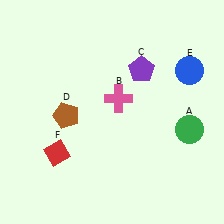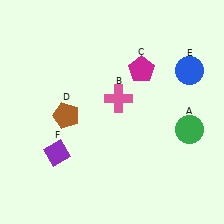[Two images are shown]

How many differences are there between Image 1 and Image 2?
There are 2 differences between the two images.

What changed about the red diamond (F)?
In Image 1, F is red. In Image 2, it changed to purple.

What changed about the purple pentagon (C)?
In Image 1, C is purple. In Image 2, it changed to magenta.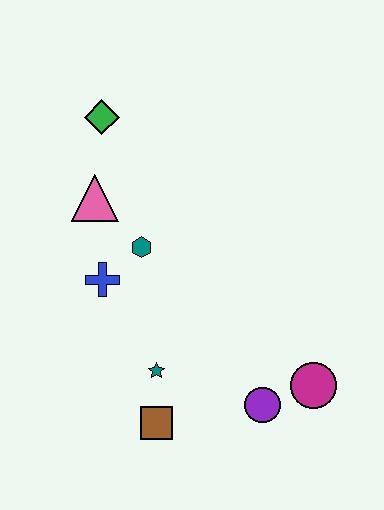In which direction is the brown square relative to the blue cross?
The brown square is below the blue cross.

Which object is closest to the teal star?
The brown square is closest to the teal star.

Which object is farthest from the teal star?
The green diamond is farthest from the teal star.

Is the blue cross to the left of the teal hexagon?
Yes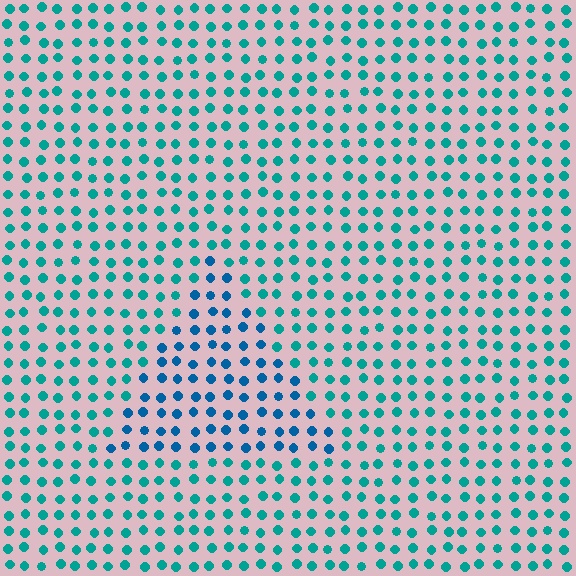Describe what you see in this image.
The image is filled with small teal elements in a uniform arrangement. A triangle-shaped region is visible where the elements are tinted to a slightly different hue, forming a subtle color boundary.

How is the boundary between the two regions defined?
The boundary is defined purely by a slight shift in hue (about 29 degrees). Spacing, size, and orientation are identical on both sides.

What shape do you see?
I see a triangle.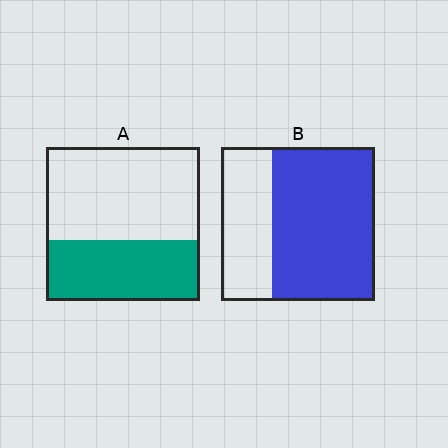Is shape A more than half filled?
No.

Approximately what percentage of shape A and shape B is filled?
A is approximately 40% and B is approximately 65%.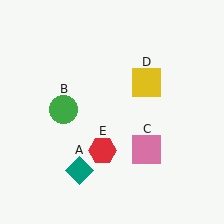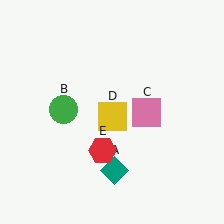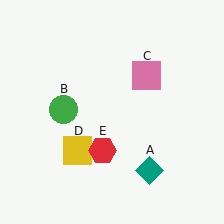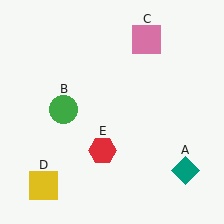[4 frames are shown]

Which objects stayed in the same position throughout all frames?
Green circle (object B) and red hexagon (object E) remained stationary.